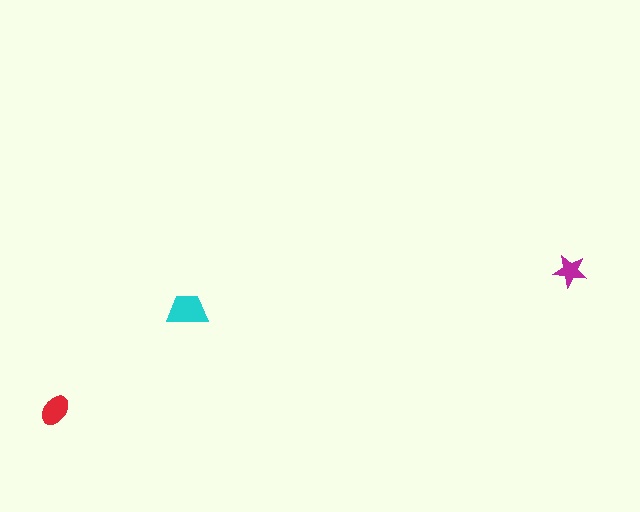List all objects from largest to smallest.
The cyan trapezoid, the red ellipse, the magenta star.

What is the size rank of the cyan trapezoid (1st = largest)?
1st.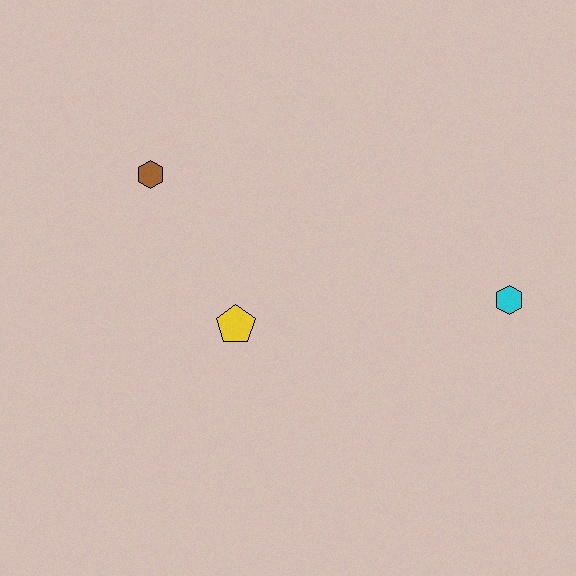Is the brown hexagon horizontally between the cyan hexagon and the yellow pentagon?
No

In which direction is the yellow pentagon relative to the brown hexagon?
The yellow pentagon is below the brown hexagon.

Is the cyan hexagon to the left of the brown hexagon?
No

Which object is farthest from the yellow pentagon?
The cyan hexagon is farthest from the yellow pentagon.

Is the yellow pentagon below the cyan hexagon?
Yes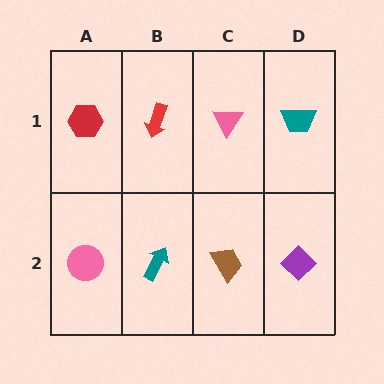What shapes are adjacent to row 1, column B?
A teal arrow (row 2, column B), a red hexagon (row 1, column A), a pink triangle (row 1, column C).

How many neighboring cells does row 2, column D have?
2.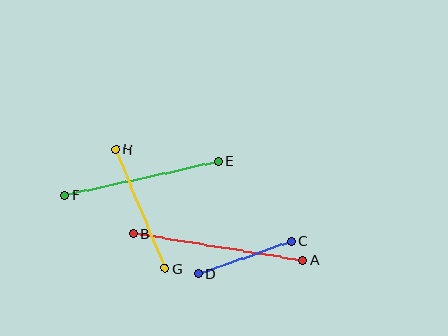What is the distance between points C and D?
The distance is approximately 99 pixels.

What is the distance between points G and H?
The distance is approximately 129 pixels.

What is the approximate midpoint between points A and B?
The midpoint is at approximately (218, 247) pixels.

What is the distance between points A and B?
The distance is approximately 171 pixels.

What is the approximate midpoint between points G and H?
The midpoint is at approximately (140, 209) pixels.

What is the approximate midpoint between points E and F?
The midpoint is at approximately (142, 178) pixels.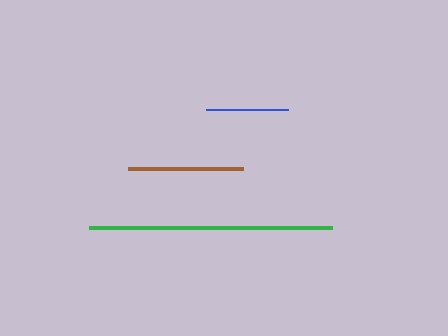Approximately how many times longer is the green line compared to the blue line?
The green line is approximately 3.0 times the length of the blue line.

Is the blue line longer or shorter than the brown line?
The brown line is longer than the blue line.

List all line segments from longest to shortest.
From longest to shortest: green, brown, blue.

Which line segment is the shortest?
The blue line is the shortest at approximately 82 pixels.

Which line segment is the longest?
The green line is the longest at approximately 243 pixels.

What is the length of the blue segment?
The blue segment is approximately 82 pixels long.